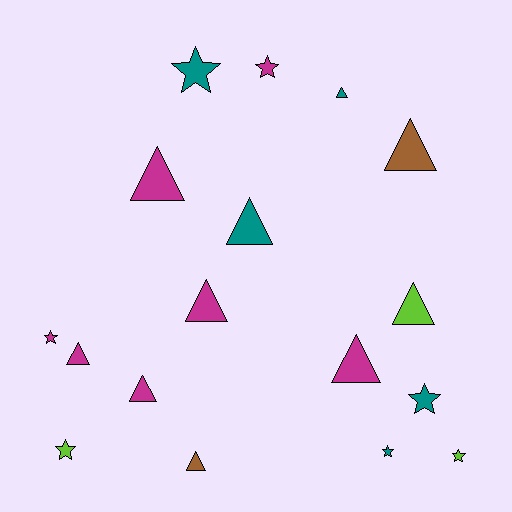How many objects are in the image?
There are 17 objects.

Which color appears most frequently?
Magenta, with 7 objects.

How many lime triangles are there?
There is 1 lime triangle.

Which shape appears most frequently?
Triangle, with 10 objects.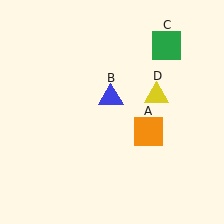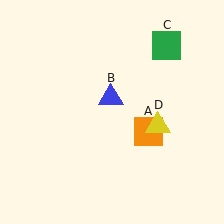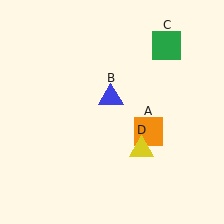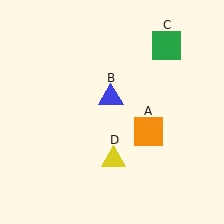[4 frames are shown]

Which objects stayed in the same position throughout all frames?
Orange square (object A) and blue triangle (object B) and green square (object C) remained stationary.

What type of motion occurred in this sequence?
The yellow triangle (object D) rotated clockwise around the center of the scene.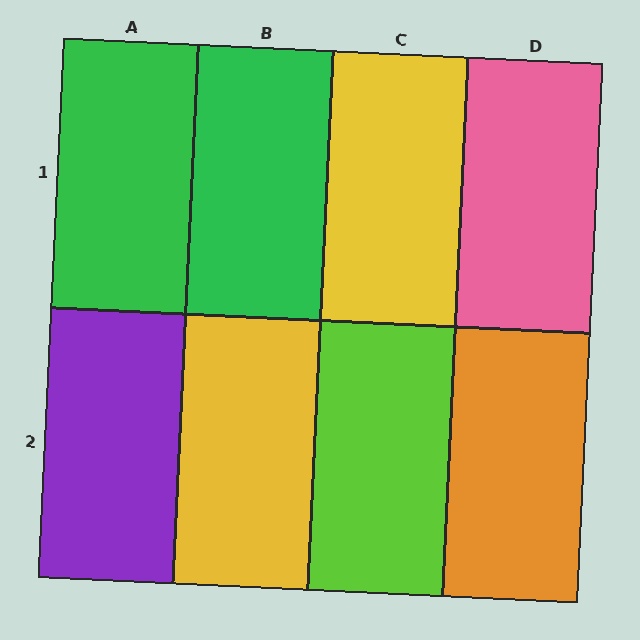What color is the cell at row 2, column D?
Orange.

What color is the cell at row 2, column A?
Purple.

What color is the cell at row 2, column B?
Yellow.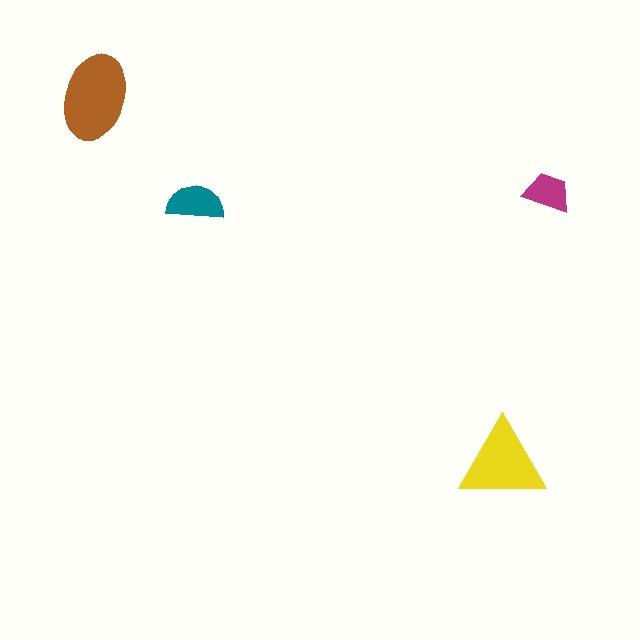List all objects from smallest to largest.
The magenta trapezoid, the teal semicircle, the yellow triangle, the brown ellipse.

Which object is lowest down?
The yellow triangle is bottommost.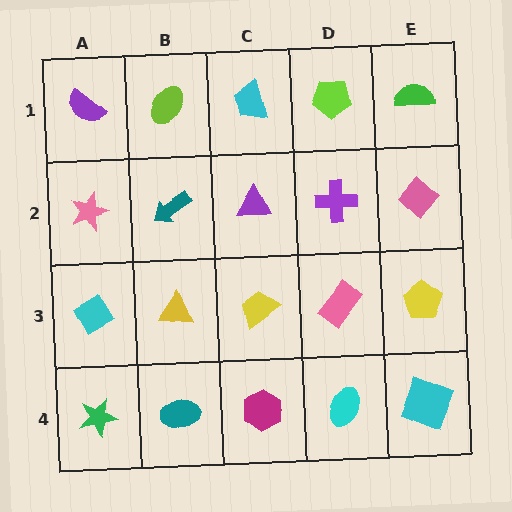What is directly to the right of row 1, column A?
A lime ellipse.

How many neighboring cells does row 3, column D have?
4.